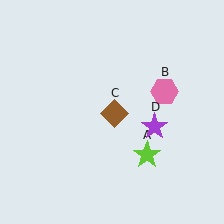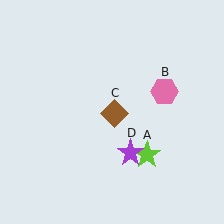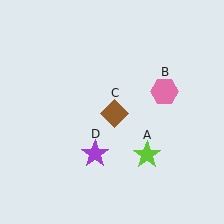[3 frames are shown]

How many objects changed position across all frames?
1 object changed position: purple star (object D).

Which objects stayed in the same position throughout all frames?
Lime star (object A) and pink hexagon (object B) and brown diamond (object C) remained stationary.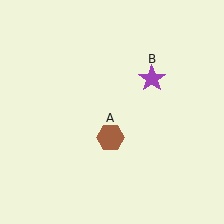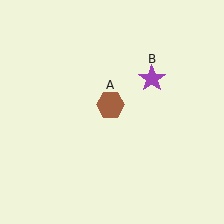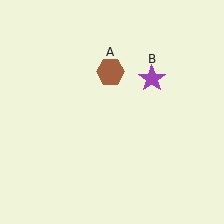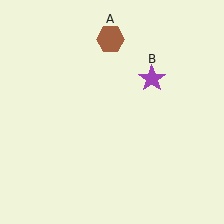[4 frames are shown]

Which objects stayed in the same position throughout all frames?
Purple star (object B) remained stationary.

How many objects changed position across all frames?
1 object changed position: brown hexagon (object A).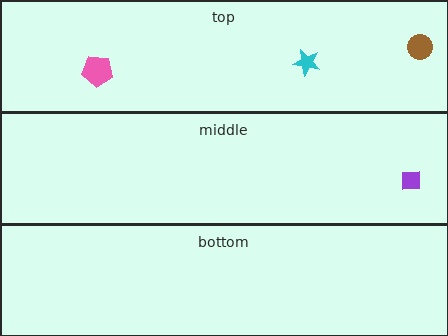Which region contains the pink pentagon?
The top region.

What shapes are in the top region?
The pink pentagon, the brown circle, the cyan star.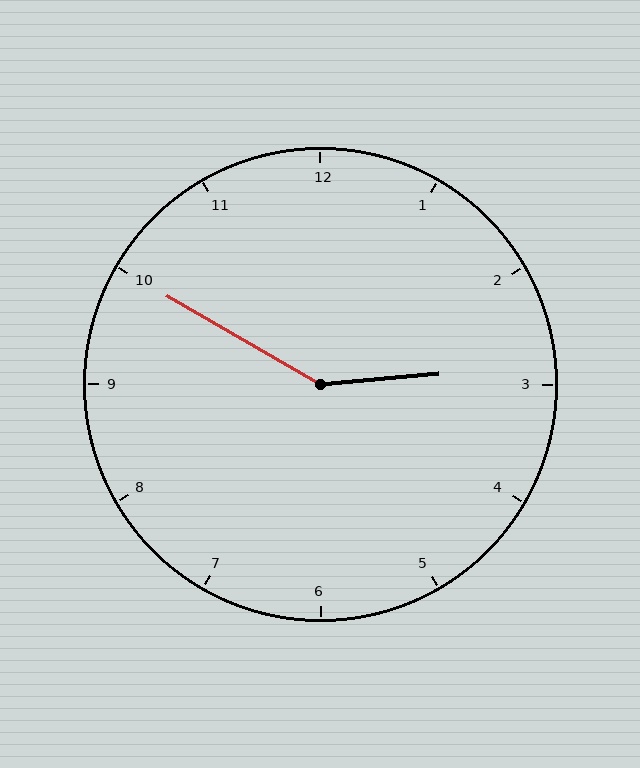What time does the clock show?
2:50.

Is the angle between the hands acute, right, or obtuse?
It is obtuse.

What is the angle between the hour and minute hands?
Approximately 145 degrees.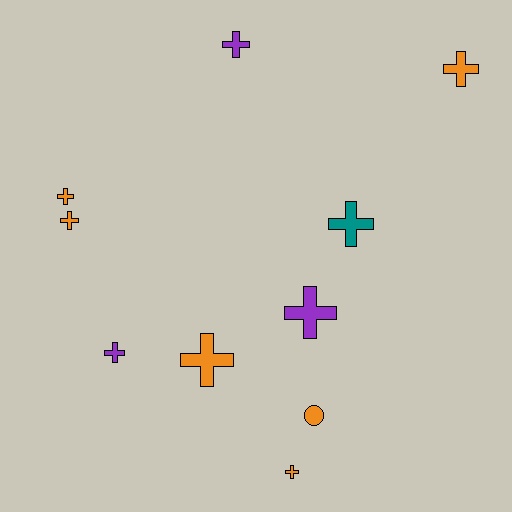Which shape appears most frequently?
Cross, with 9 objects.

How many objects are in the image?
There are 10 objects.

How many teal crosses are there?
There is 1 teal cross.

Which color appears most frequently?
Orange, with 6 objects.